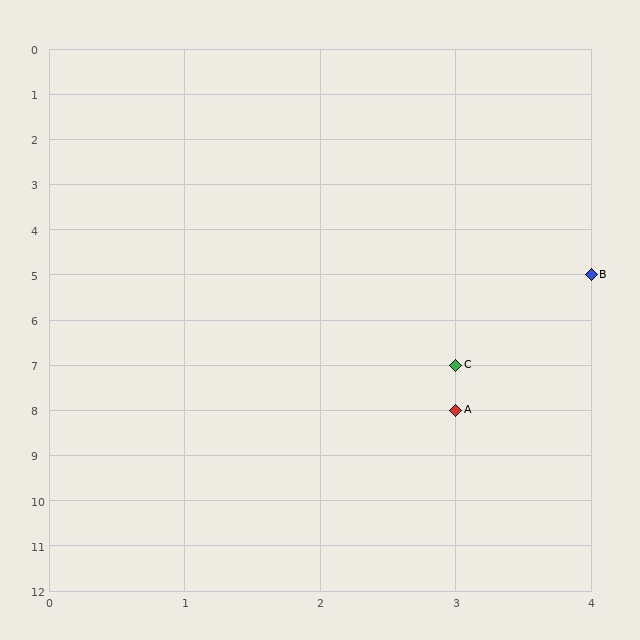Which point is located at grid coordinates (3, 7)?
Point C is at (3, 7).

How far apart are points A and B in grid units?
Points A and B are 1 column and 3 rows apart (about 3.2 grid units diagonally).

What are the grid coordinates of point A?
Point A is at grid coordinates (3, 8).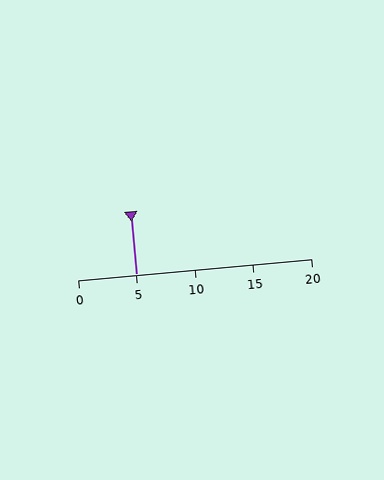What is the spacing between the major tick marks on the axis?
The major ticks are spaced 5 apart.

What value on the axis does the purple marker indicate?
The marker indicates approximately 5.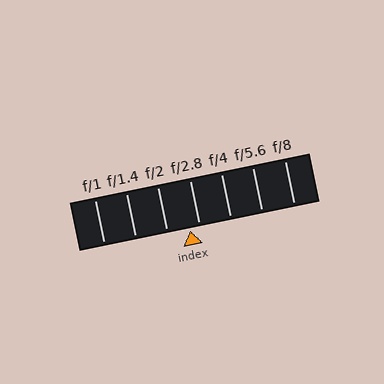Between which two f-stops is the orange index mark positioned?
The index mark is between f/2 and f/2.8.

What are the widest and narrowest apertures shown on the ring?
The widest aperture shown is f/1 and the narrowest is f/8.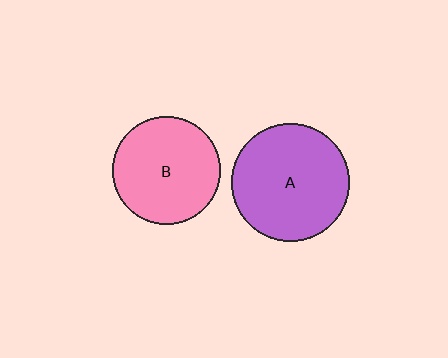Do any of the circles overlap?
No, none of the circles overlap.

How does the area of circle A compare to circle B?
Approximately 1.2 times.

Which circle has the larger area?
Circle A (purple).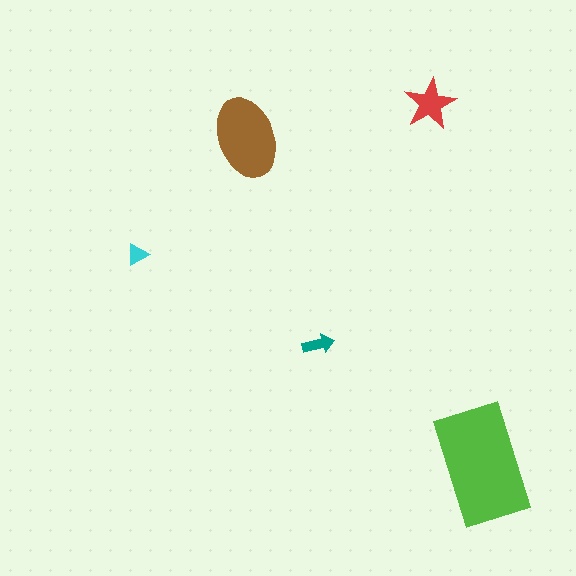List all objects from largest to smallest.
The lime rectangle, the brown ellipse, the red star, the teal arrow, the cyan triangle.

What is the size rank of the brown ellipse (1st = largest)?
2nd.